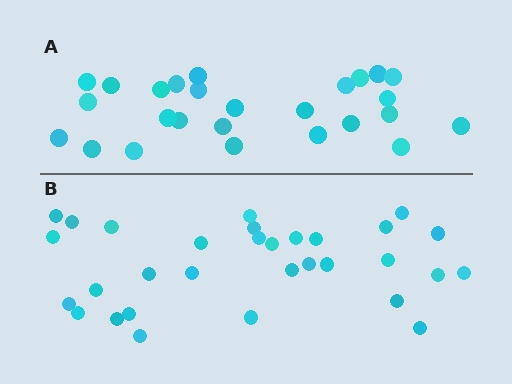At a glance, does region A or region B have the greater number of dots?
Region B (the bottom region) has more dots.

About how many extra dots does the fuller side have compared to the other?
Region B has about 5 more dots than region A.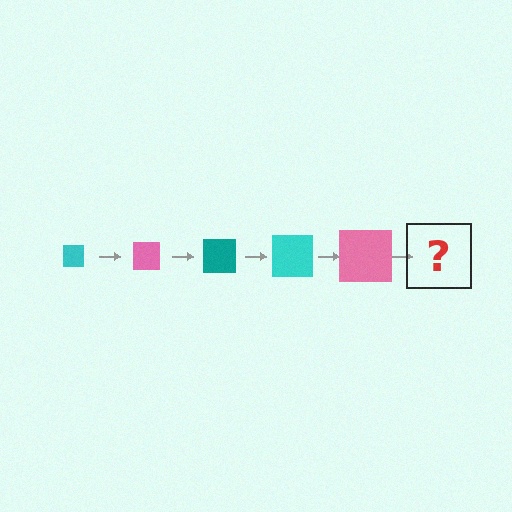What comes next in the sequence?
The next element should be a teal square, larger than the previous one.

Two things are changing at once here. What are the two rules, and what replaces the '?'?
The two rules are that the square grows larger each step and the color cycles through cyan, pink, and teal. The '?' should be a teal square, larger than the previous one.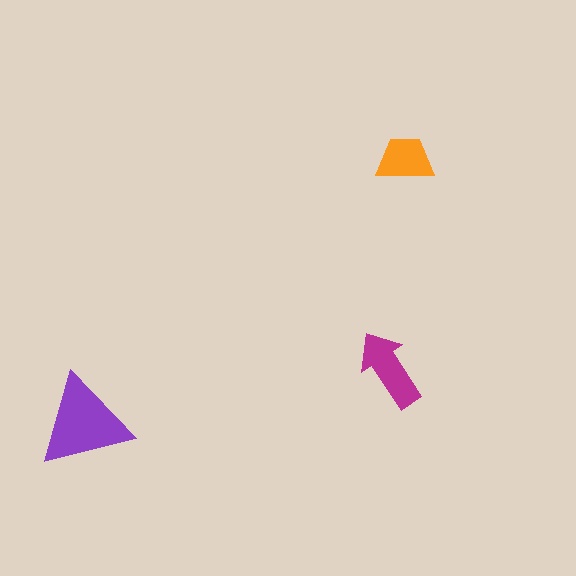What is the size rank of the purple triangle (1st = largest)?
1st.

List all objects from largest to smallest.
The purple triangle, the magenta arrow, the orange trapezoid.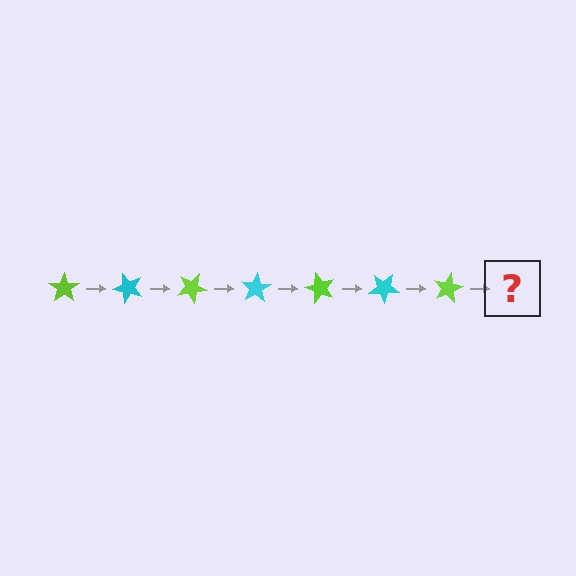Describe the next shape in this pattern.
It should be a cyan star, rotated 350 degrees from the start.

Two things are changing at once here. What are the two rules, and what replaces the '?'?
The two rules are that it rotates 50 degrees each step and the color cycles through lime and cyan. The '?' should be a cyan star, rotated 350 degrees from the start.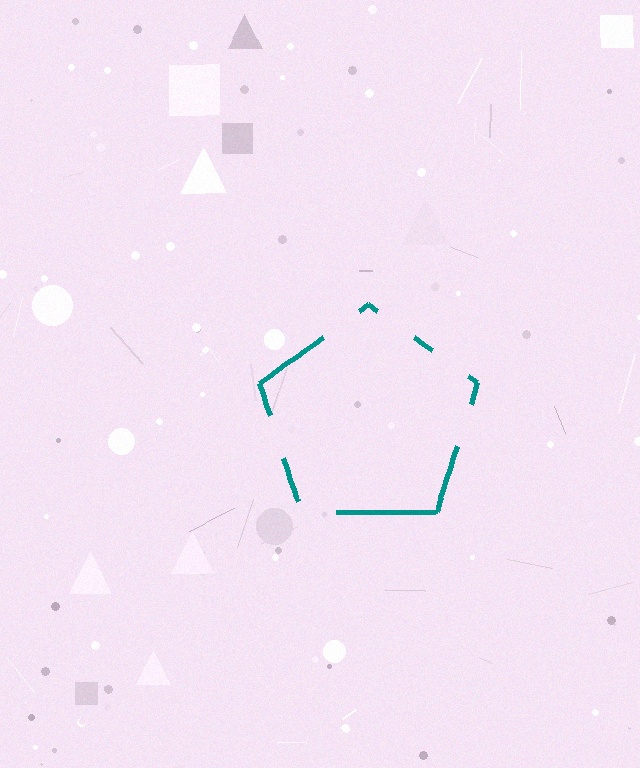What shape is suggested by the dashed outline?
The dashed outline suggests a pentagon.